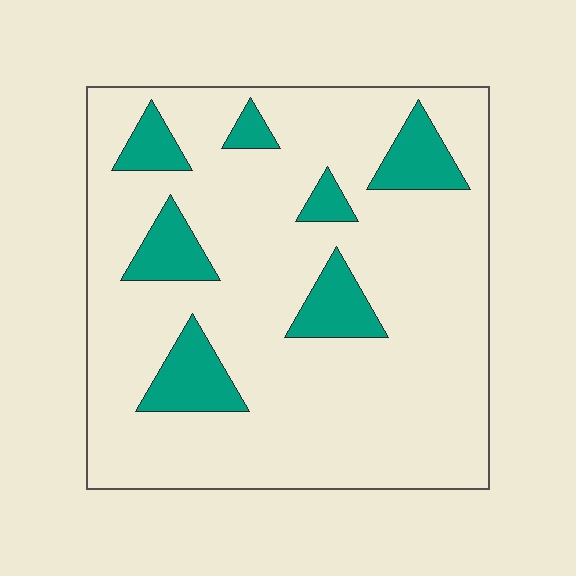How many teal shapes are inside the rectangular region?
7.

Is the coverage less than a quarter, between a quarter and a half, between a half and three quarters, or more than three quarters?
Less than a quarter.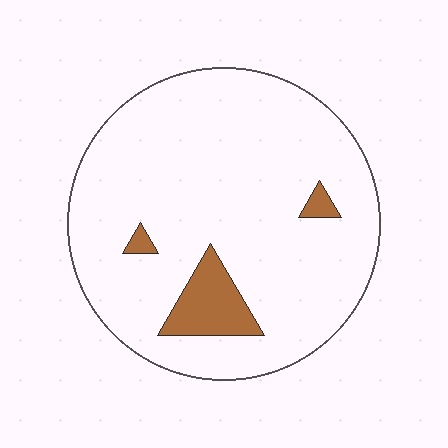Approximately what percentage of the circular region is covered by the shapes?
Approximately 10%.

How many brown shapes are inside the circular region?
3.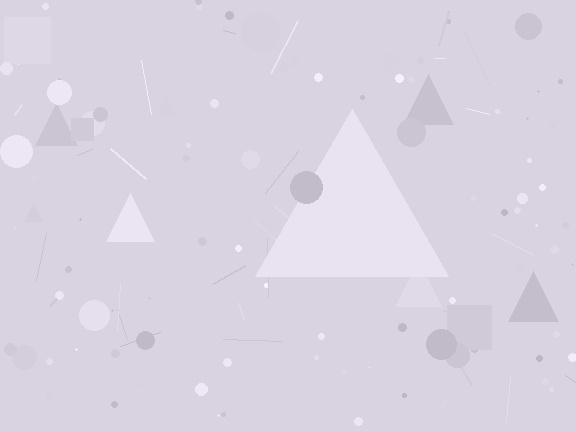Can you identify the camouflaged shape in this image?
The camouflaged shape is a triangle.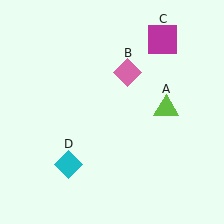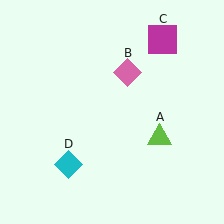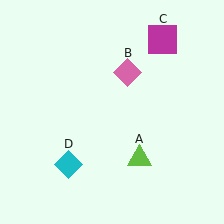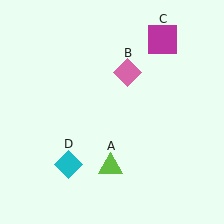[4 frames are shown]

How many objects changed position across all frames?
1 object changed position: lime triangle (object A).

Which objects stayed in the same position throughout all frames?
Pink diamond (object B) and magenta square (object C) and cyan diamond (object D) remained stationary.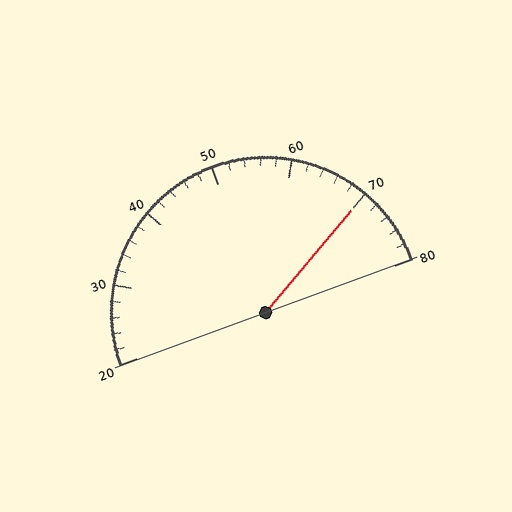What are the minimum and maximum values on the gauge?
The gauge ranges from 20 to 80.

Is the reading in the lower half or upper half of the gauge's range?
The reading is in the upper half of the range (20 to 80).